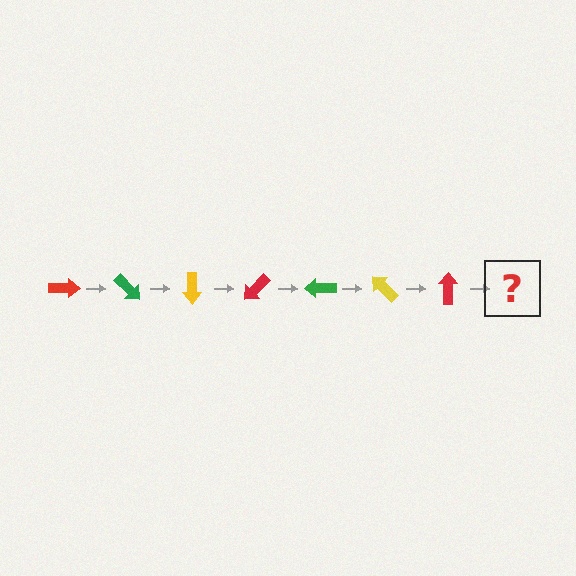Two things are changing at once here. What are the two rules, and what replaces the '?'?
The two rules are that it rotates 45 degrees each step and the color cycles through red, green, and yellow. The '?' should be a green arrow, rotated 315 degrees from the start.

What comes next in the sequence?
The next element should be a green arrow, rotated 315 degrees from the start.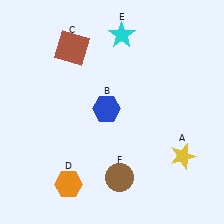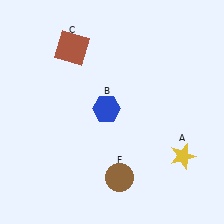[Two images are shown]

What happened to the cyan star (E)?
The cyan star (E) was removed in Image 2. It was in the top-right area of Image 1.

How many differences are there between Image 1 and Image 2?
There are 2 differences between the two images.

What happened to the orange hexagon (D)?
The orange hexagon (D) was removed in Image 2. It was in the bottom-left area of Image 1.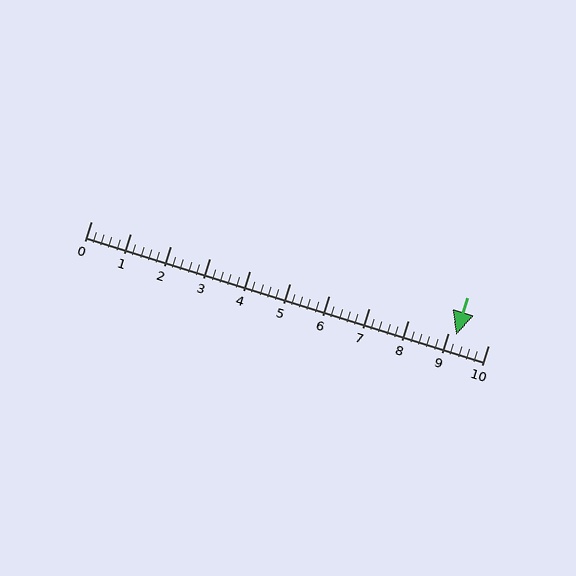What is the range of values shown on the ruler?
The ruler shows values from 0 to 10.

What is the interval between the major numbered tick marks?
The major tick marks are spaced 1 units apart.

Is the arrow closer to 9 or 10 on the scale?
The arrow is closer to 9.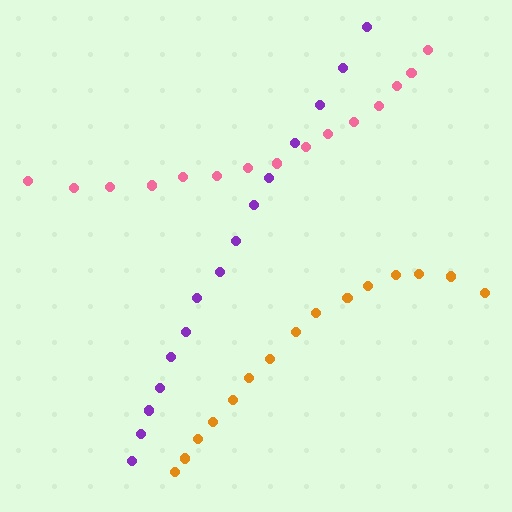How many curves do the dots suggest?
There are 3 distinct paths.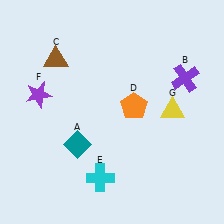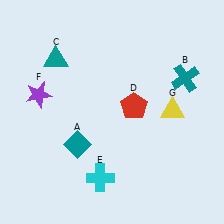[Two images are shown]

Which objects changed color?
B changed from purple to teal. C changed from brown to teal. D changed from orange to red.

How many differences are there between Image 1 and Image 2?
There are 3 differences between the two images.